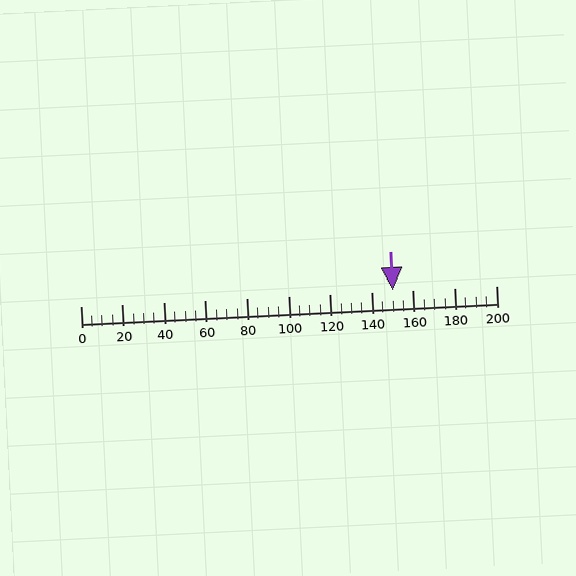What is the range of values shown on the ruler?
The ruler shows values from 0 to 200.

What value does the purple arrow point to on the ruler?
The purple arrow points to approximately 150.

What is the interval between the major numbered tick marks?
The major tick marks are spaced 20 units apart.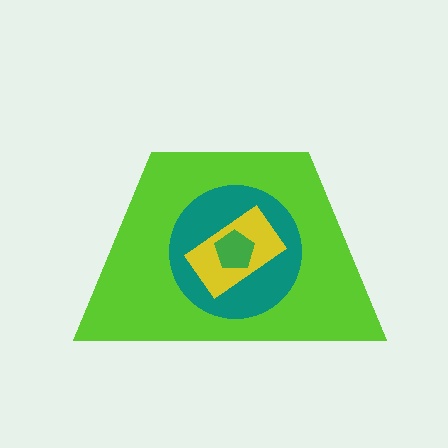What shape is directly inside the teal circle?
The yellow rectangle.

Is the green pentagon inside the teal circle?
Yes.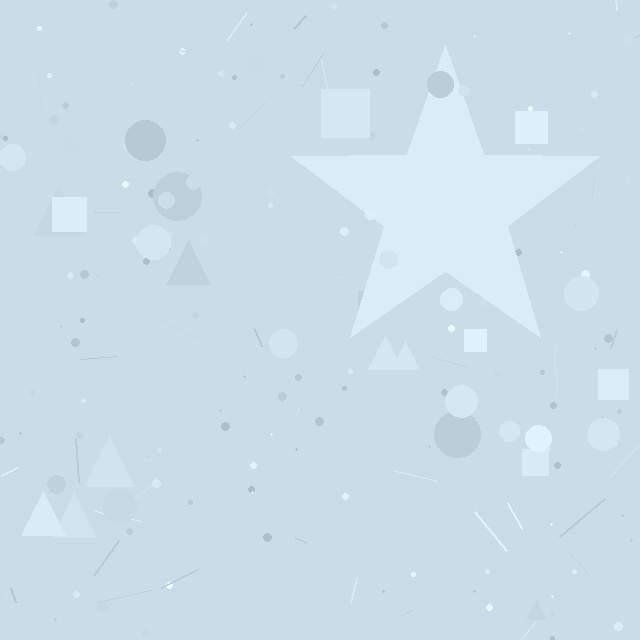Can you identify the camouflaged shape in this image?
The camouflaged shape is a star.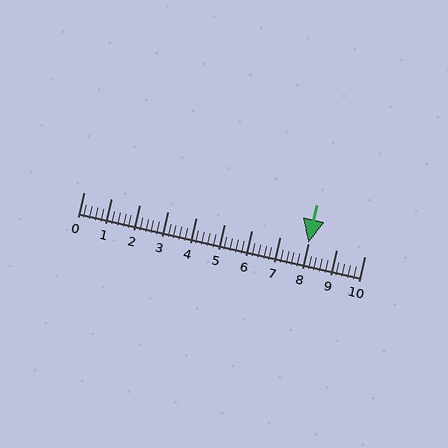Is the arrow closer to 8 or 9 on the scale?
The arrow is closer to 8.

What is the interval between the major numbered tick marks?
The major tick marks are spaced 1 units apart.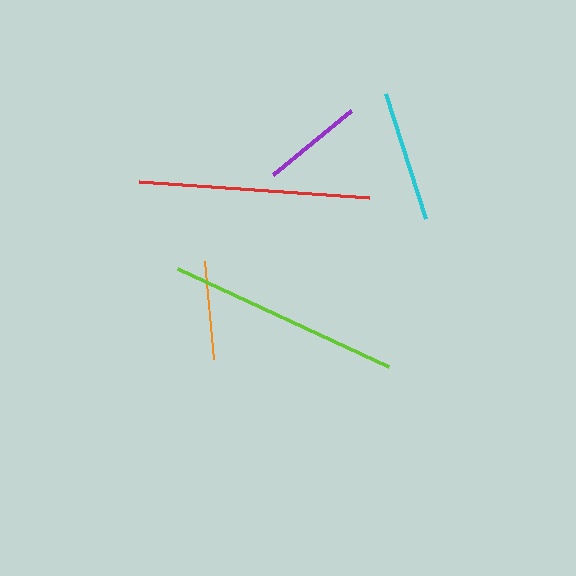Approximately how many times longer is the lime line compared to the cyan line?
The lime line is approximately 1.8 times the length of the cyan line.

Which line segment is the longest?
The lime line is the longest at approximately 232 pixels.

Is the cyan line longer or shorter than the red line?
The red line is longer than the cyan line.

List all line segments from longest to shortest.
From longest to shortest: lime, red, cyan, purple, orange.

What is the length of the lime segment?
The lime segment is approximately 232 pixels long.